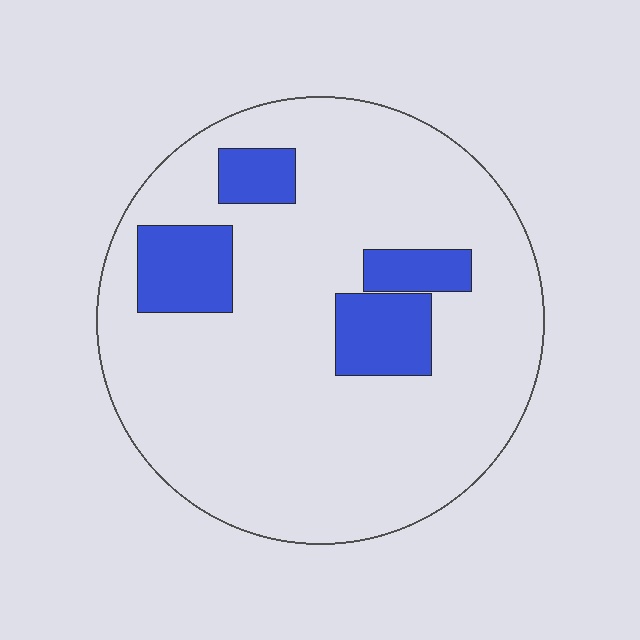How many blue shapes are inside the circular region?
4.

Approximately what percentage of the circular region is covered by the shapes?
Approximately 15%.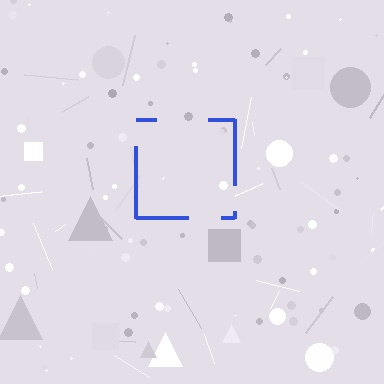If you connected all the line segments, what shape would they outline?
They would outline a square.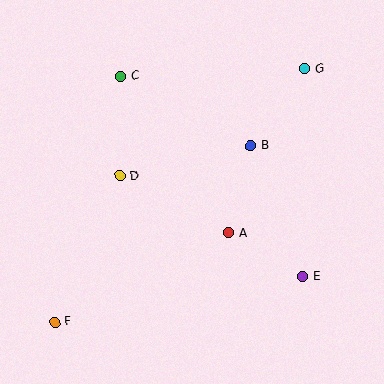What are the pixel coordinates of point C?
Point C is at (121, 76).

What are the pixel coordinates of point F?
Point F is at (55, 322).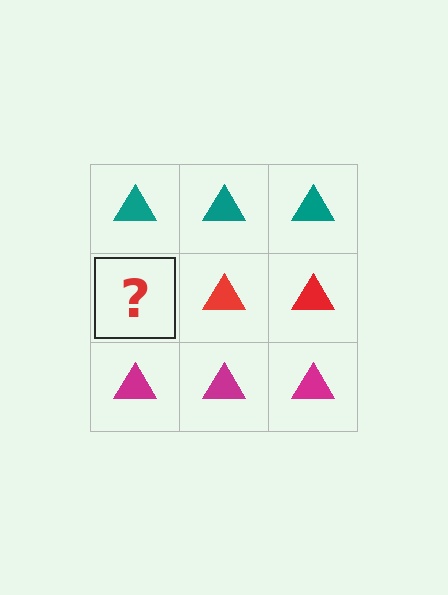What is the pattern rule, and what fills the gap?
The rule is that each row has a consistent color. The gap should be filled with a red triangle.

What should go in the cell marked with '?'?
The missing cell should contain a red triangle.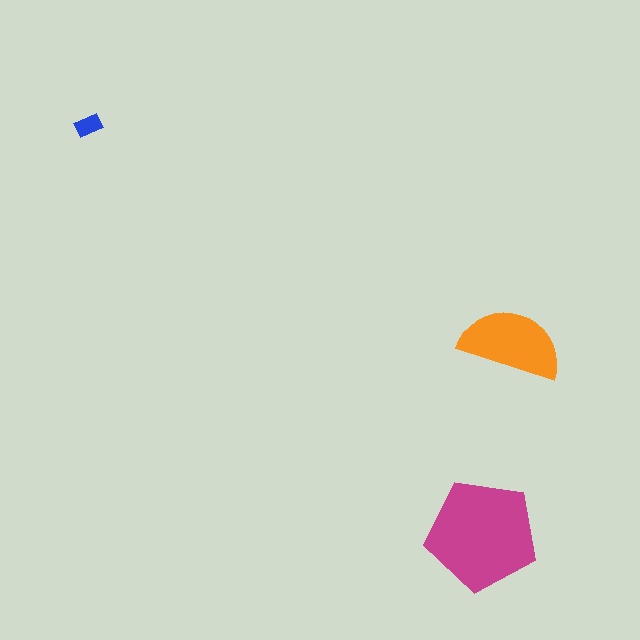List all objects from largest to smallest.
The magenta pentagon, the orange semicircle, the blue rectangle.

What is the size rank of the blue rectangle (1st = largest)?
3rd.